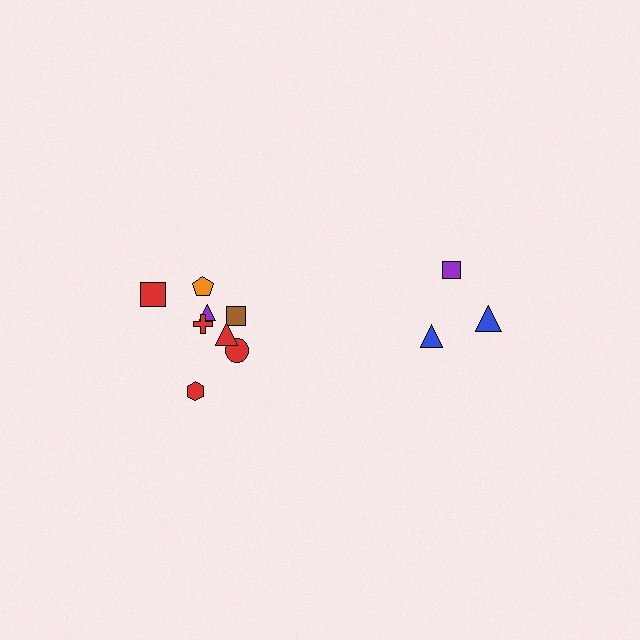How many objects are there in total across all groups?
There are 11 objects.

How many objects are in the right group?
There are 3 objects.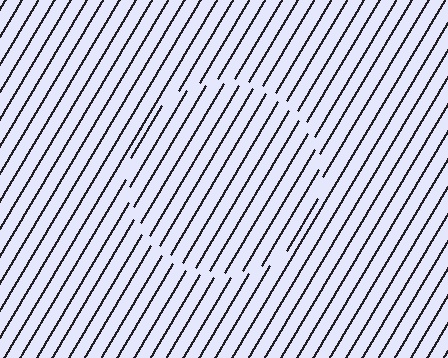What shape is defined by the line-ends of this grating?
An illusory circle. The interior of the shape contains the same grating, shifted by half a period — the contour is defined by the phase discontinuity where line-ends from the inner and outer gratings abut.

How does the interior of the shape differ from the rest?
The interior of the shape contains the same grating, shifted by half a period — the contour is defined by the phase discontinuity where line-ends from the inner and outer gratings abut.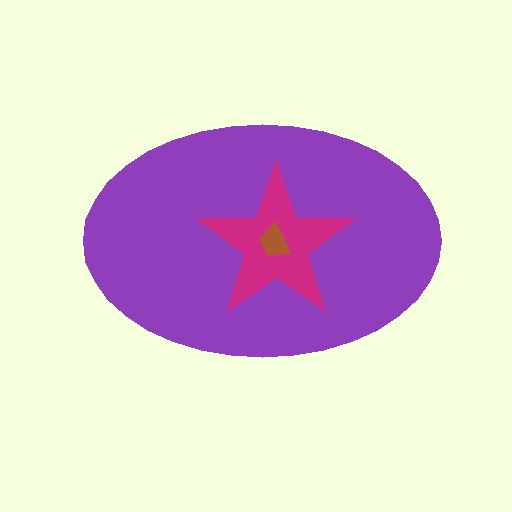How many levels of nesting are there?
3.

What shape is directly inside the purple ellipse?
The magenta star.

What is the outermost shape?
The purple ellipse.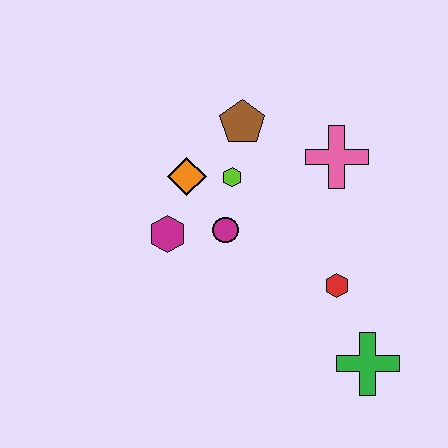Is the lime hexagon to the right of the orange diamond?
Yes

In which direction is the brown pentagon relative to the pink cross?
The brown pentagon is to the left of the pink cross.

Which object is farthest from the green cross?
The brown pentagon is farthest from the green cross.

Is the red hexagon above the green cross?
Yes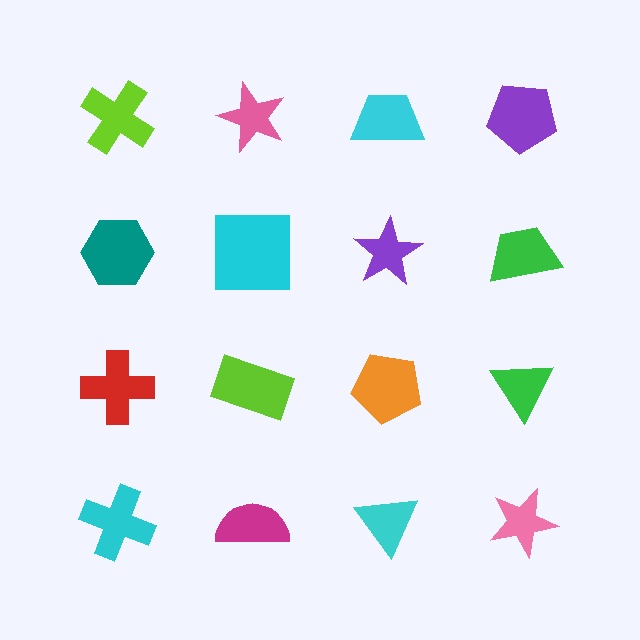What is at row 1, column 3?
A cyan trapezoid.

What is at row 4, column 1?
A cyan cross.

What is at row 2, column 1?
A teal hexagon.